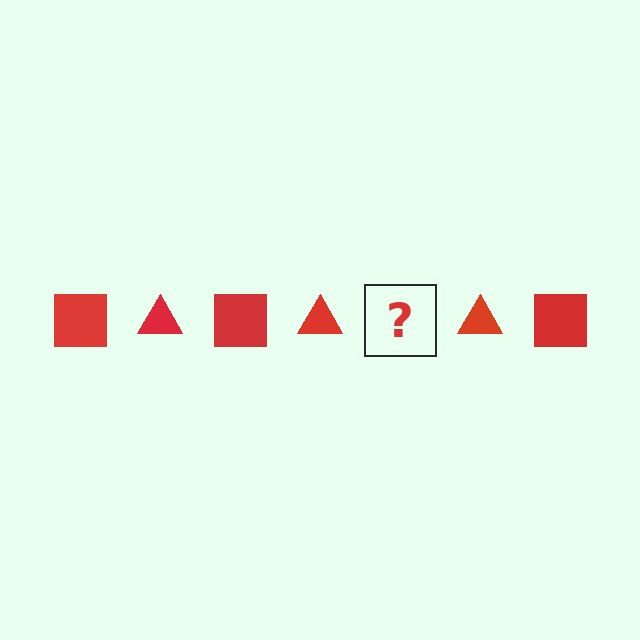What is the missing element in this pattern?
The missing element is a red square.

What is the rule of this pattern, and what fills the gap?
The rule is that the pattern cycles through square, triangle shapes in red. The gap should be filled with a red square.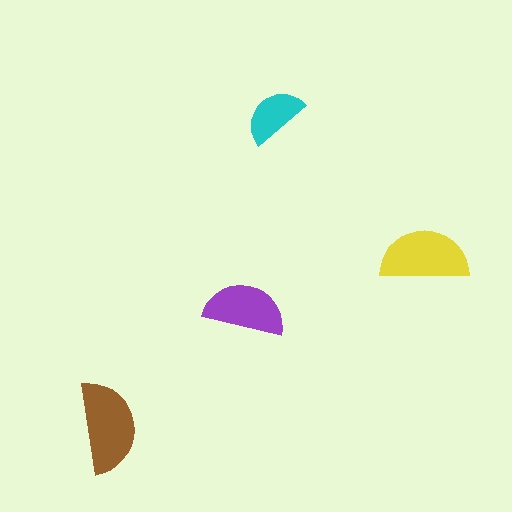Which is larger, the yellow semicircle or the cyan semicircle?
The yellow one.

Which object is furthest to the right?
The yellow semicircle is rightmost.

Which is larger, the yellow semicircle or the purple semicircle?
The yellow one.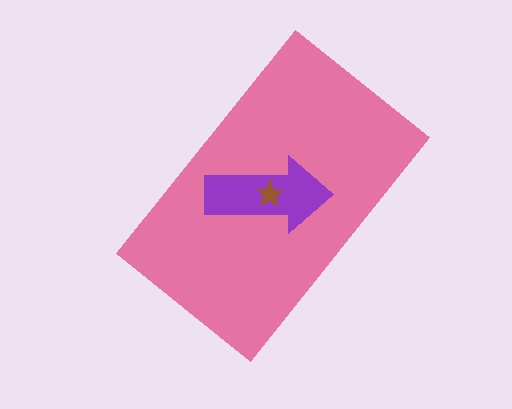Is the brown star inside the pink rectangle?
Yes.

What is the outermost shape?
The pink rectangle.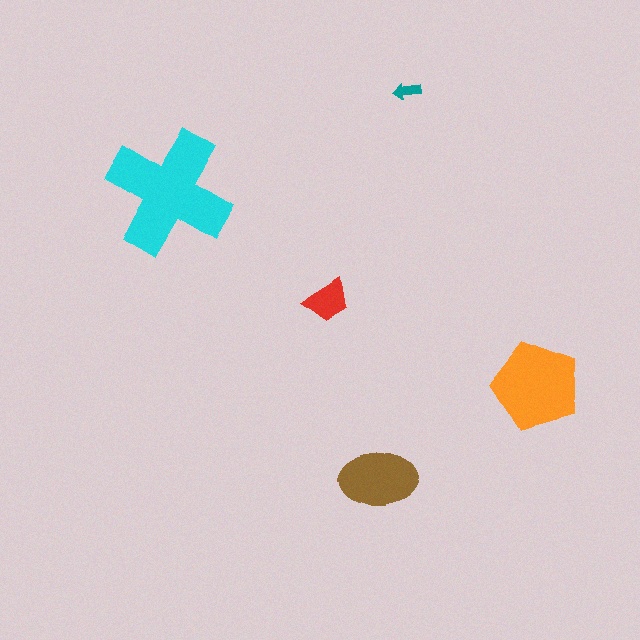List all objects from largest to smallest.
The cyan cross, the orange pentagon, the brown ellipse, the red trapezoid, the teal arrow.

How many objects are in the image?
There are 5 objects in the image.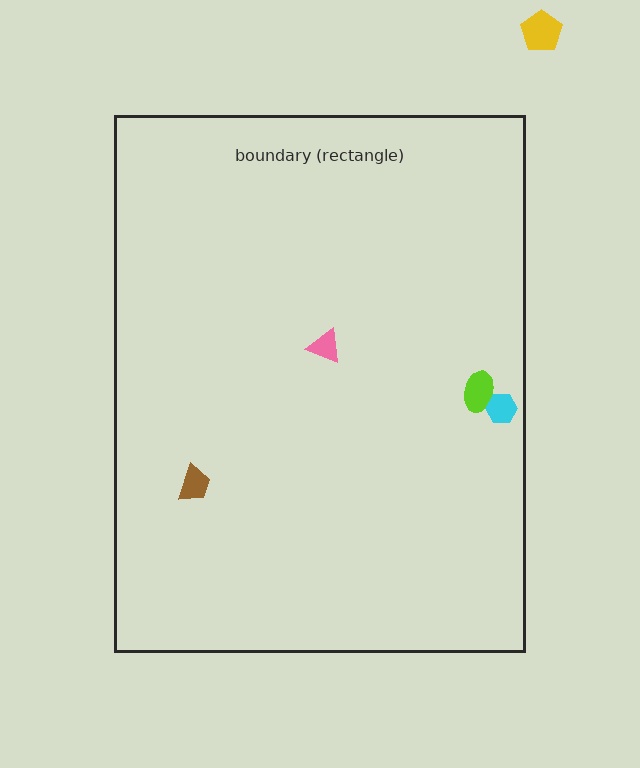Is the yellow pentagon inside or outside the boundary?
Outside.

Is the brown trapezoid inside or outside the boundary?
Inside.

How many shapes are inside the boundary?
4 inside, 1 outside.